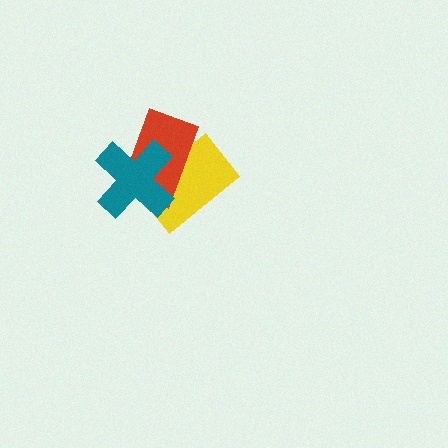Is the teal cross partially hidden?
No, no other shape covers it.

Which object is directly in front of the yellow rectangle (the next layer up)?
The red rectangle is directly in front of the yellow rectangle.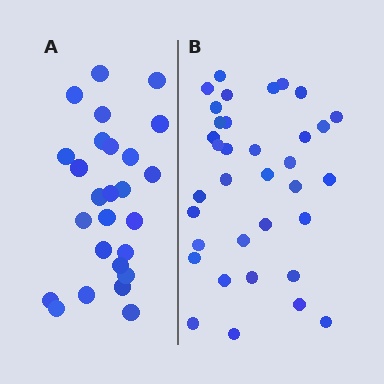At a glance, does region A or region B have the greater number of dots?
Region B (the right region) has more dots.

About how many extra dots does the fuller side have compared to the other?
Region B has roughly 8 or so more dots than region A.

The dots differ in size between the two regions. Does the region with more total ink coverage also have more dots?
No. Region A has more total ink coverage because its dots are larger, but region B actually contains more individual dots. Total area can be misleading — the number of items is what matters here.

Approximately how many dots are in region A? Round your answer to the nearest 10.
About 30 dots. (The exact count is 26, which rounds to 30.)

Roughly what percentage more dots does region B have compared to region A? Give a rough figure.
About 35% more.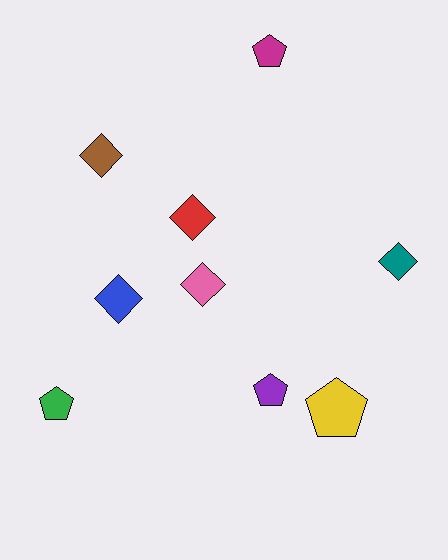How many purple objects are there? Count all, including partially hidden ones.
There is 1 purple object.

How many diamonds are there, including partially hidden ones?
There are 5 diamonds.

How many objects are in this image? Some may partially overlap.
There are 9 objects.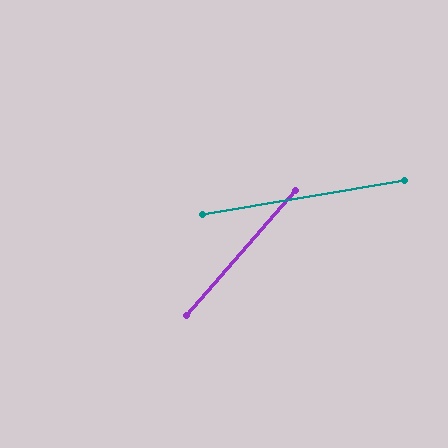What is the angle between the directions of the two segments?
Approximately 39 degrees.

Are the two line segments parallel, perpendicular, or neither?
Neither parallel nor perpendicular — they differ by about 39°.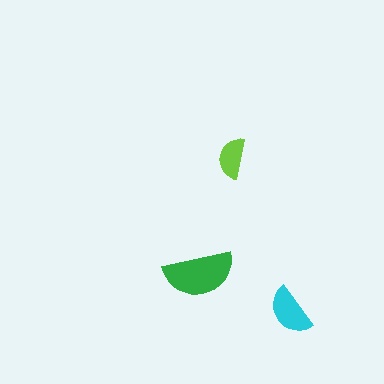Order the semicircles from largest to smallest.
the green one, the cyan one, the lime one.